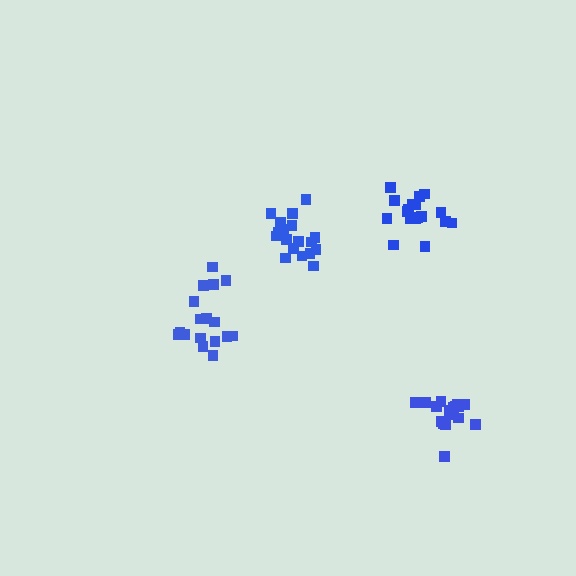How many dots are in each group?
Group 1: 18 dots, Group 2: 17 dots, Group 3: 17 dots, Group 4: 18 dots (70 total).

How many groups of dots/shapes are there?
There are 4 groups.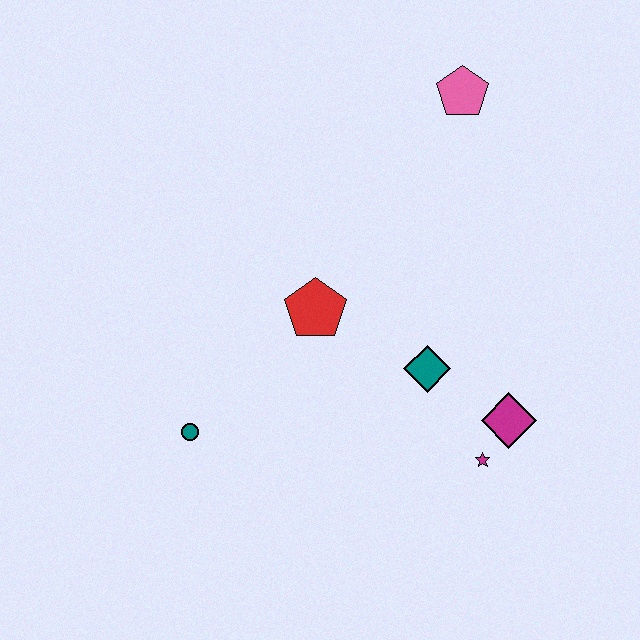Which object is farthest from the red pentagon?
The pink pentagon is farthest from the red pentagon.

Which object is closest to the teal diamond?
The magenta diamond is closest to the teal diamond.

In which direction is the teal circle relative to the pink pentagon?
The teal circle is below the pink pentagon.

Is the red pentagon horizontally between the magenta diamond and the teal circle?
Yes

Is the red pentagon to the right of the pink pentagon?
No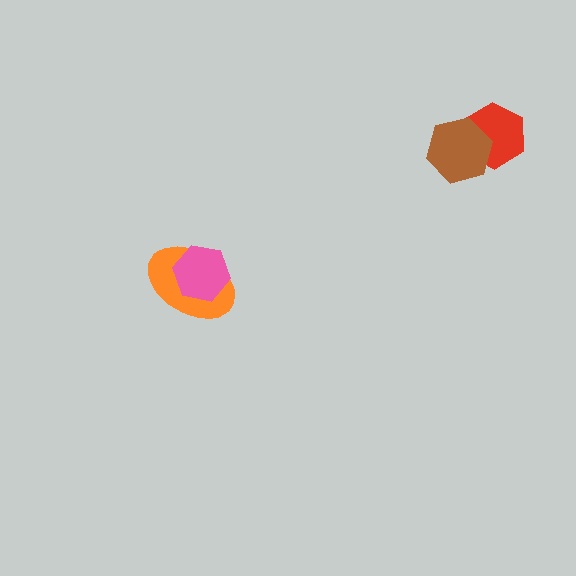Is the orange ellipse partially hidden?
Yes, it is partially covered by another shape.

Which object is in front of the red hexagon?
The brown hexagon is in front of the red hexagon.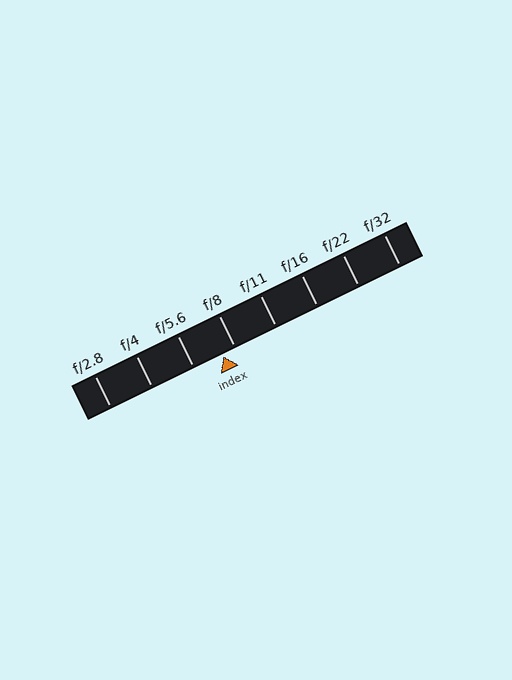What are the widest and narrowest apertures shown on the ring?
The widest aperture shown is f/2.8 and the narrowest is f/32.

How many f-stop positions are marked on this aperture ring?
There are 8 f-stop positions marked.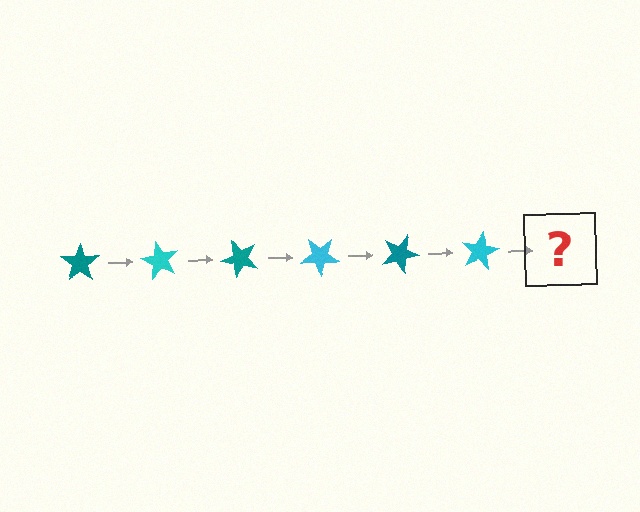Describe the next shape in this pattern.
It should be a teal star, rotated 360 degrees from the start.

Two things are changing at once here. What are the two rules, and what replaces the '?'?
The two rules are that it rotates 60 degrees each step and the color cycles through teal and cyan. The '?' should be a teal star, rotated 360 degrees from the start.